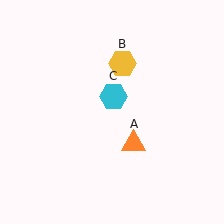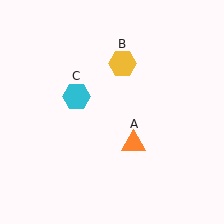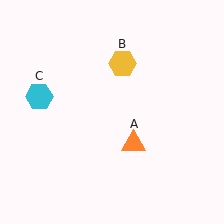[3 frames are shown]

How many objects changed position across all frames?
1 object changed position: cyan hexagon (object C).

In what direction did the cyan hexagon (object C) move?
The cyan hexagon (object C) moved left.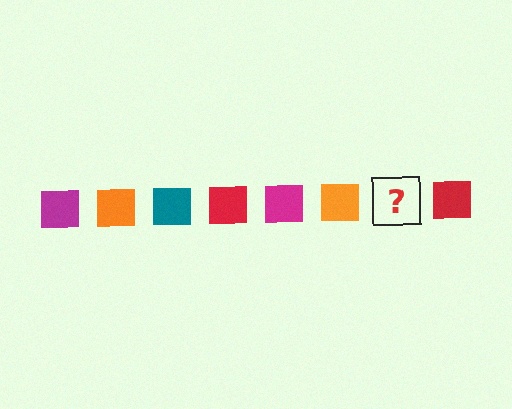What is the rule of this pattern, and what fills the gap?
The rule is that the pattern cycles through magenta, orange, teal, red squares. The gap should be filled with a teal square.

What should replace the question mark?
The question mark should be replaced with a teal square.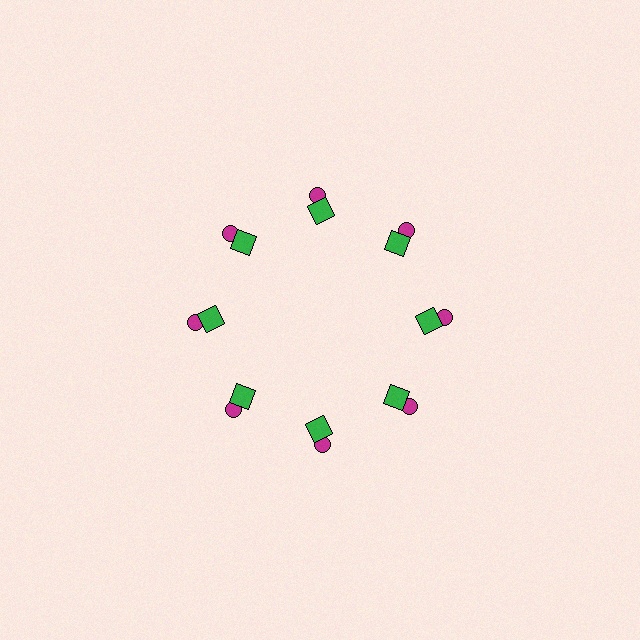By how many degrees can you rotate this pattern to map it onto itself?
The pattern maps onto itself every 45 degrees of rotation.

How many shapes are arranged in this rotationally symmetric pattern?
There are 16 shapes, arranged in 8 groups of 2.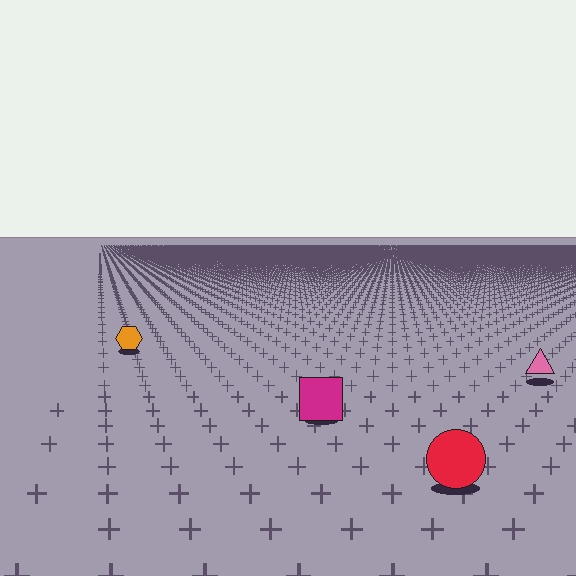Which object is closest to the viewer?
The red circle is closest. The texture marks near it are larger and more spread out.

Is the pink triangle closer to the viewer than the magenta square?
No. The magenta square is closer — you can tell from the texture gradient: the ground texture is coarser near it.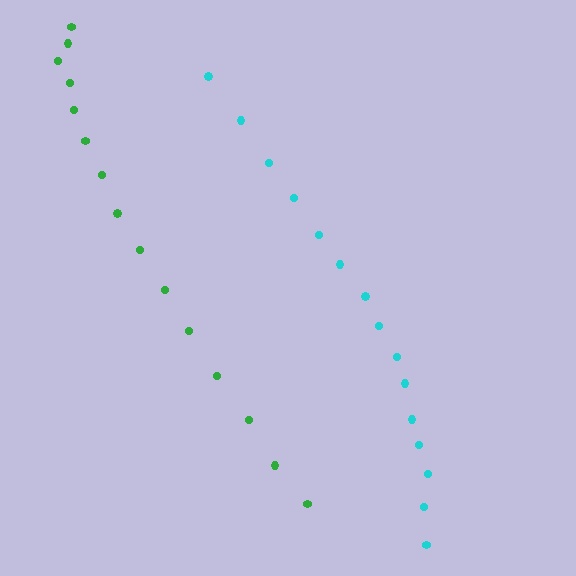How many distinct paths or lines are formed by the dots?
There are 2 distinct paths.